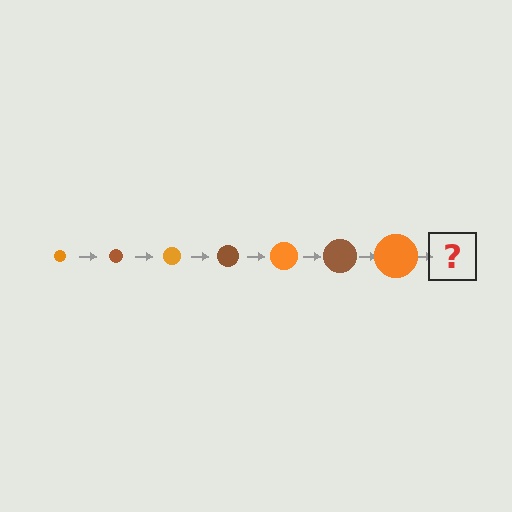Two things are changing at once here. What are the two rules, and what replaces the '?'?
The two rules are that the circle grows larger each step and the color cycles through orange and brown. The '?' should be a brown circle, larger than the previous one.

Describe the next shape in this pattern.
It should be a brown circle, larger than the previous one.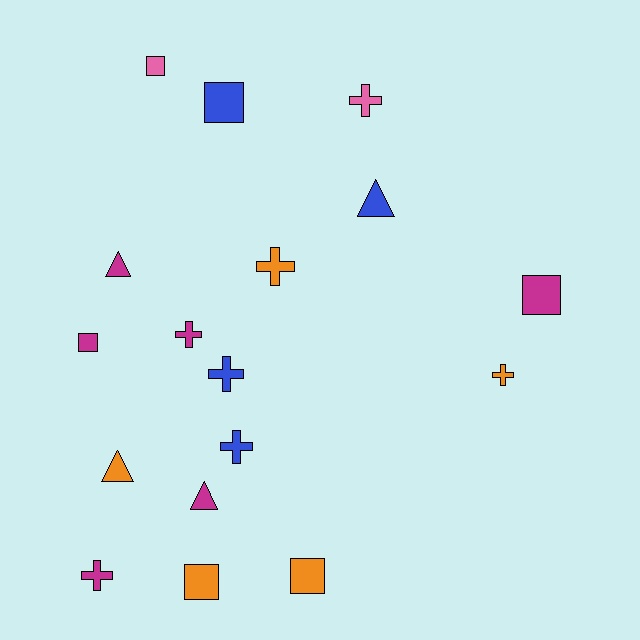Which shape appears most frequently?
Cross, with 7 objects.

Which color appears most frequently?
Magenta, with 6 objects.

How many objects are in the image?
There are 17 objects.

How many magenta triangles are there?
There are 2 magenta triangles.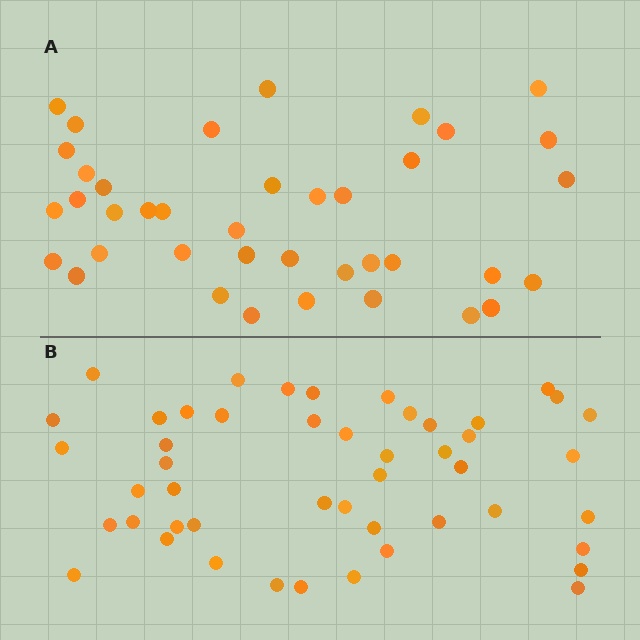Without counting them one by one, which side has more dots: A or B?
Region B (the bottom region) has more dots.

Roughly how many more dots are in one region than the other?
Region B has roughly 8 or so more dots than region A.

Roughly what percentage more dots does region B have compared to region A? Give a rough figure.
About 25% more.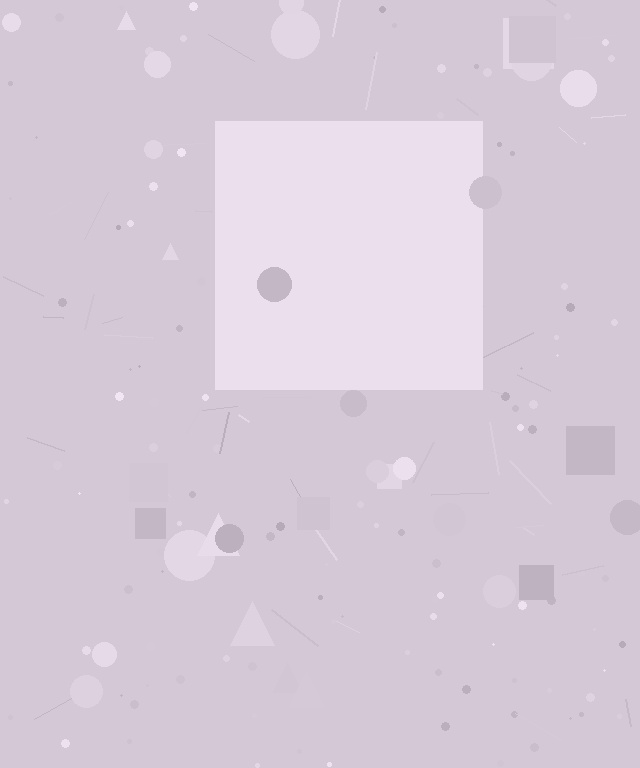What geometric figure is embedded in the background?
A square is embedded in the background.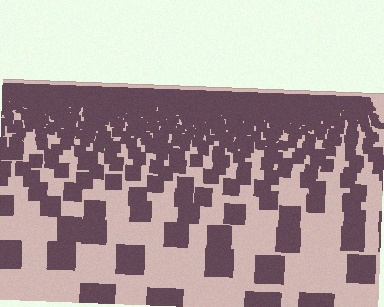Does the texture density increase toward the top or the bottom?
Density increases toward the top.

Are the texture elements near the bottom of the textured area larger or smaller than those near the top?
Larger. Near the bottom, elements are closer to the viewer and appear at a bigger on-screen size.